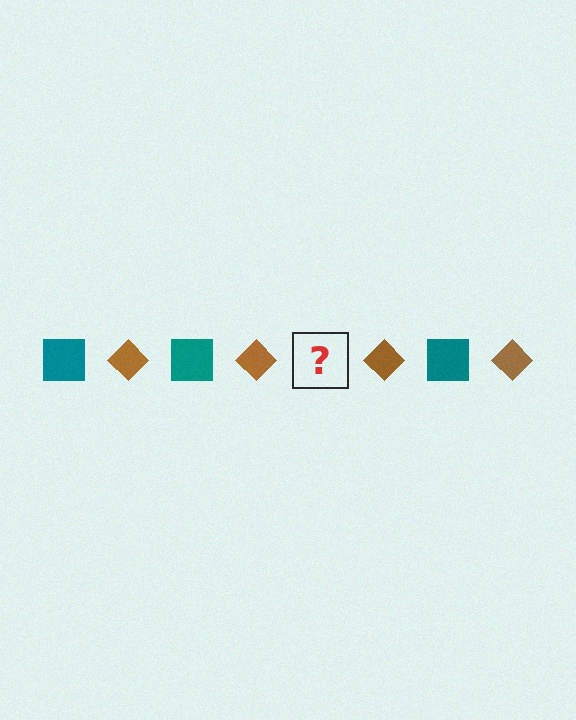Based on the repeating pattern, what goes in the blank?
The blank should be a teal square.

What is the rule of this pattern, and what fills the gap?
The rule is that the pattern alternates between teal square and brown diamond. The gap should be filled with a teal square.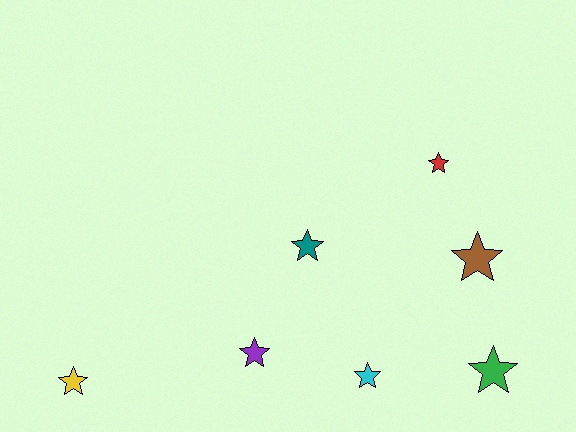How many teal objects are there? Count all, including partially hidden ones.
There is 1 teal object.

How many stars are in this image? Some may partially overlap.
There are 7 stars.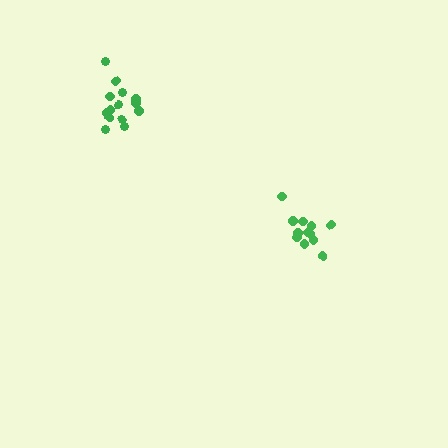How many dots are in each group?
Group 1: 14 dots, Group 2: 12 dots (26 total).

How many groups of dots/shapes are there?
There are 2 groups.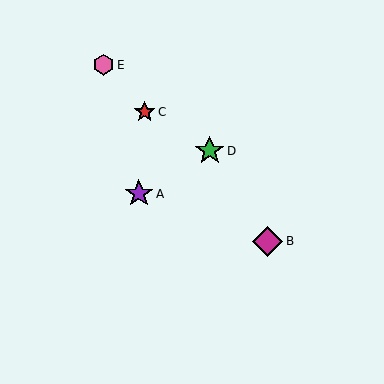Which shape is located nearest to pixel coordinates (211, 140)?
The green star (labeled D) at (209, 150) is nearest to that location.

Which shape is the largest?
The magenta diamond (labeled B) is the largest.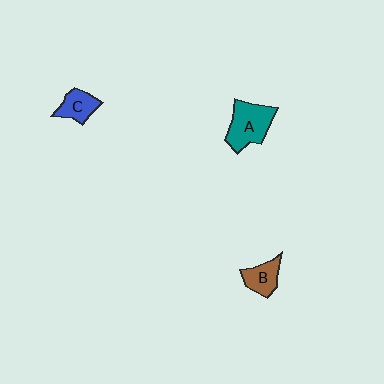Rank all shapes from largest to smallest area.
From largest to smallest: A (teal), B (brown), C (blue).